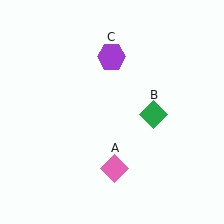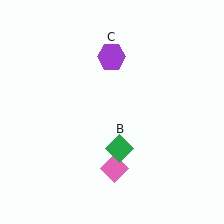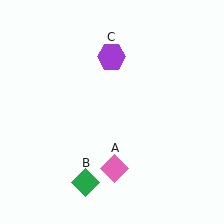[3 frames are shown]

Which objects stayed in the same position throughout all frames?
Pink diamond (object A) and purple hexagon (object C) remained stationary.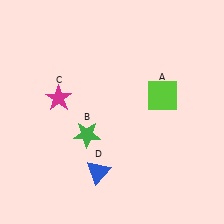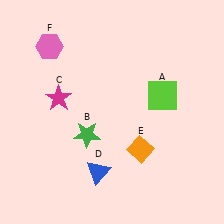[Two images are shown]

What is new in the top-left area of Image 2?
A pink hexagon (F) was added in the top-left area of Image 2.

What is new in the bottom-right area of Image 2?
An orange diamond (E) was added in the bottom-right area of Image 2.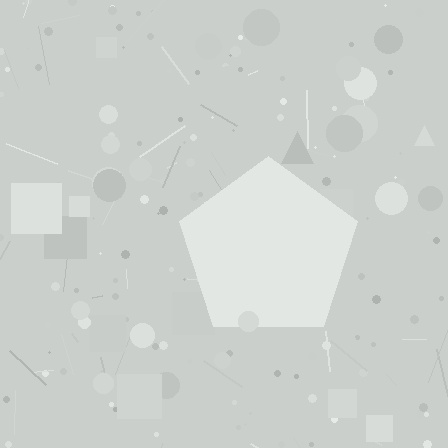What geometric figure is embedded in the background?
A pentagon is embedded in the background.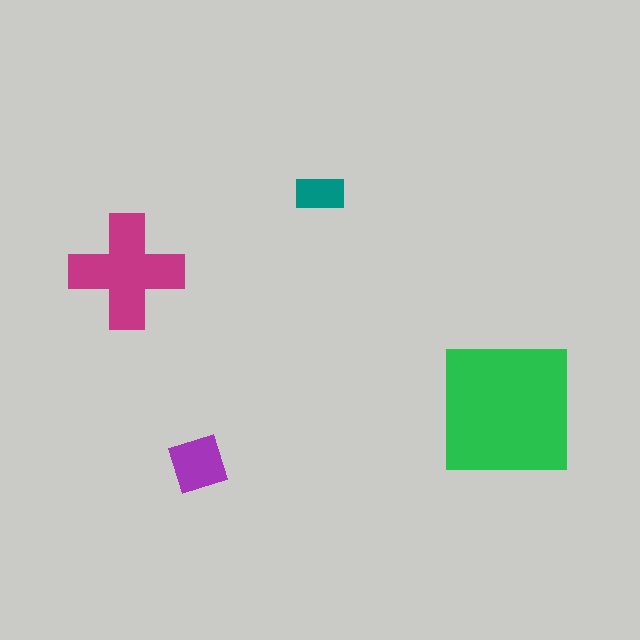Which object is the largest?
The green square.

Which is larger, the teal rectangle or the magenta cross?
The magenta cross.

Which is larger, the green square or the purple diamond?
The green square.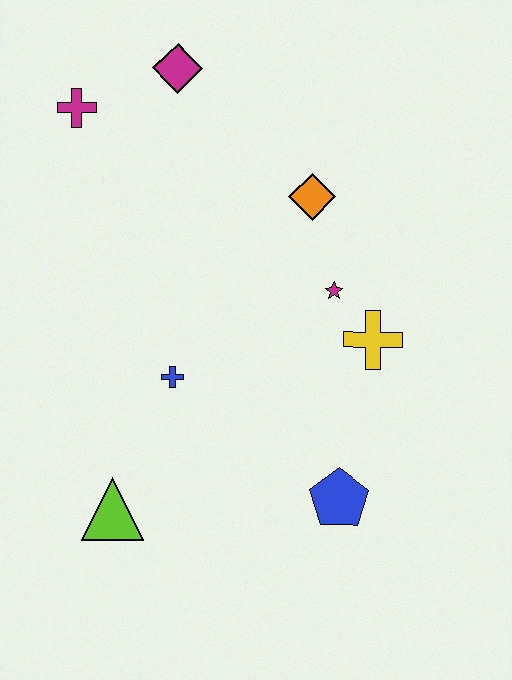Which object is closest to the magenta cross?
The magenta diamond is closest to the magenta cross.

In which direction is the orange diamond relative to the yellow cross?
The orange diamond is above the yellow cross.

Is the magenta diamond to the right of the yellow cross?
No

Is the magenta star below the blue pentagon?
No